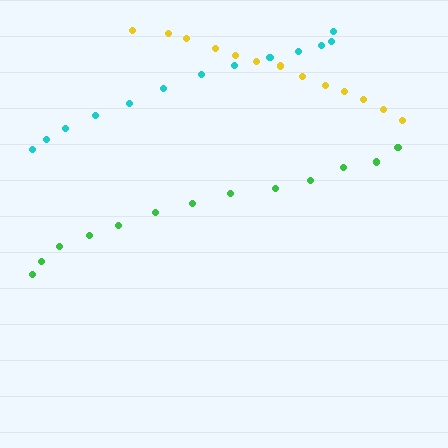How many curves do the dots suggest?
There are 3 distinct paths.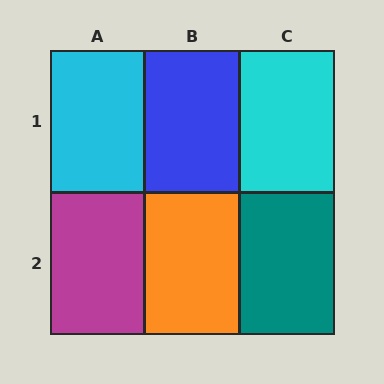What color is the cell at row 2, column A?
Magenta.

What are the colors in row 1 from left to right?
Cyan, blue, cyan.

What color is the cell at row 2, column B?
Orange.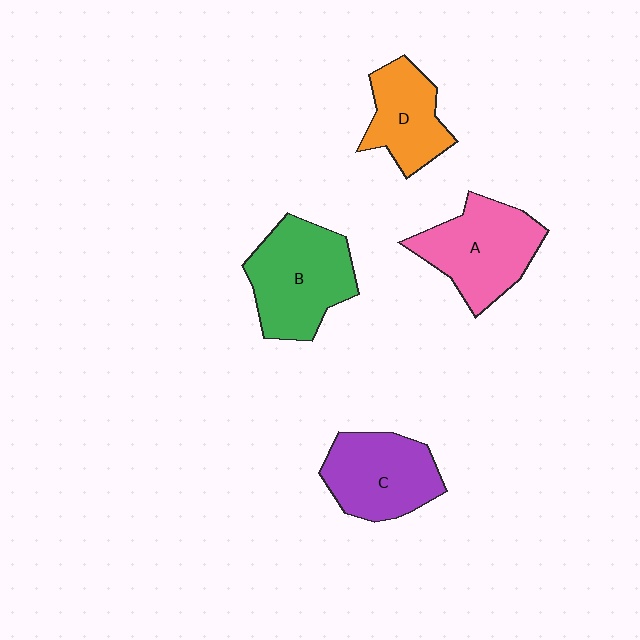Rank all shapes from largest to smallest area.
From largest to smallest: B (green), A (pink), C (purple), D (orange).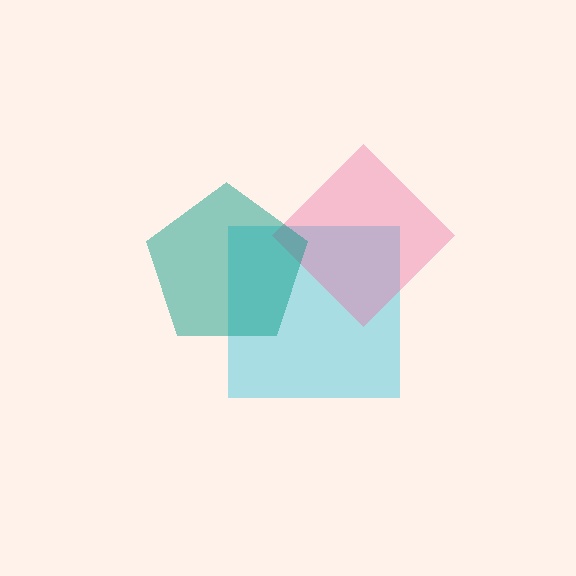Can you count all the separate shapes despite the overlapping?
Yes, there are 3 separate shapes.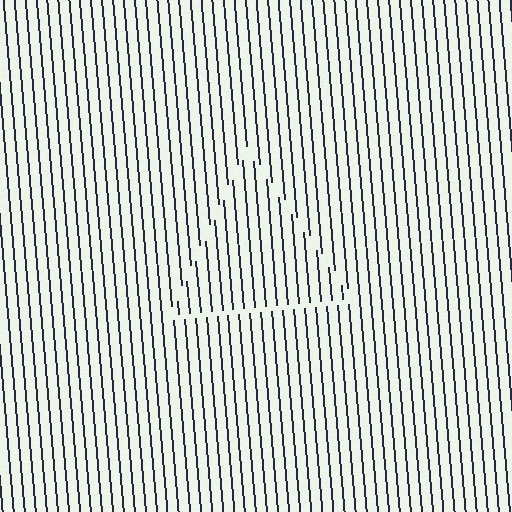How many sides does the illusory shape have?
3 sides — the line-ends trace a triangle.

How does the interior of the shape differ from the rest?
The interior of the shape contains the same grating, shifted by half a period — the contour is defined by the phase discontinuity where line-ends from the inner and outer gratings abut.